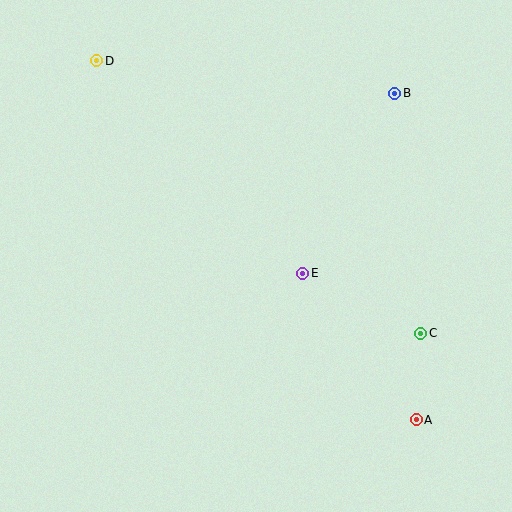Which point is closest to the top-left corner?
Point D is closest to the top-left corner.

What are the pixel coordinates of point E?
Point E is at (303, 273).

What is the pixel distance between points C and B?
The distance between C and B is 241 pixels.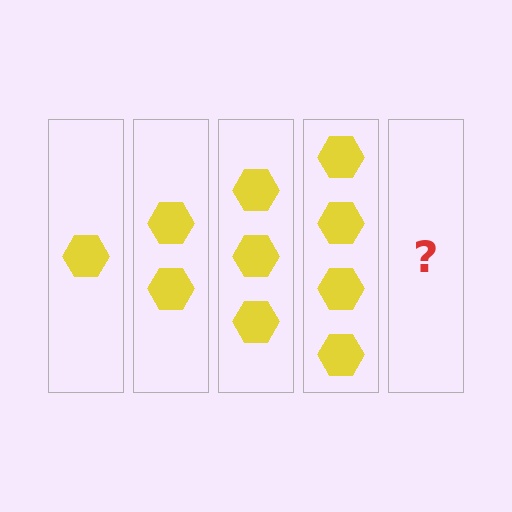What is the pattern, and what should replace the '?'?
The pattern is that each step adds one more hexagon. The '?' should be 5 hexagons.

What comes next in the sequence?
The next element should be 5 hexagons.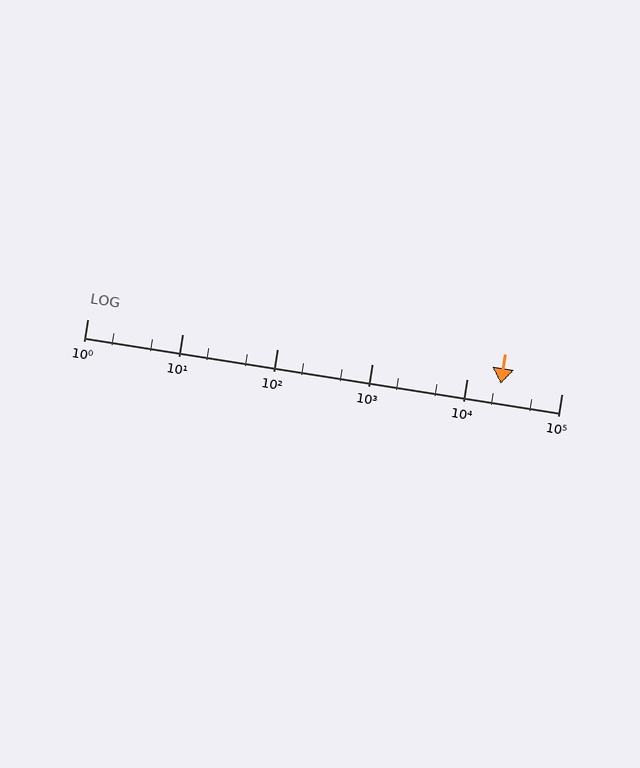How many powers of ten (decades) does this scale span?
The scale spans 5 decades, from 1 to 100000.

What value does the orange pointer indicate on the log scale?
The pointer indicates approximately 23000.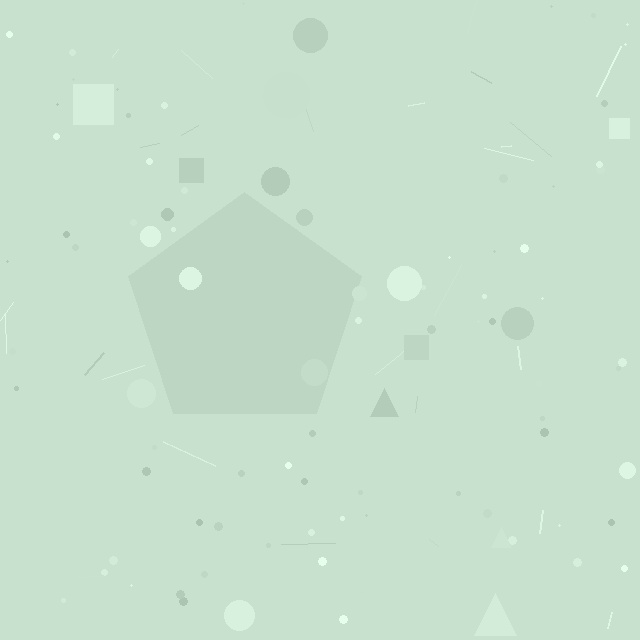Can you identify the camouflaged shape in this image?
The camouflaged shape is a pentagon.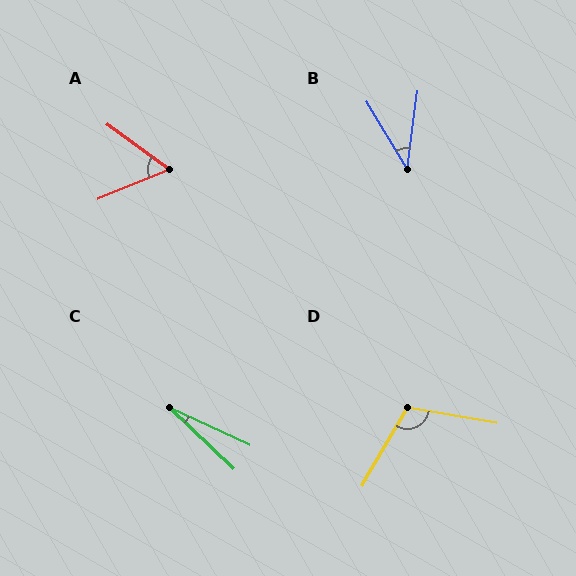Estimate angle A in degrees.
Approximately 58 degrees.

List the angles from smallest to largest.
C (19°), B (38°), A (58°), D (111°).